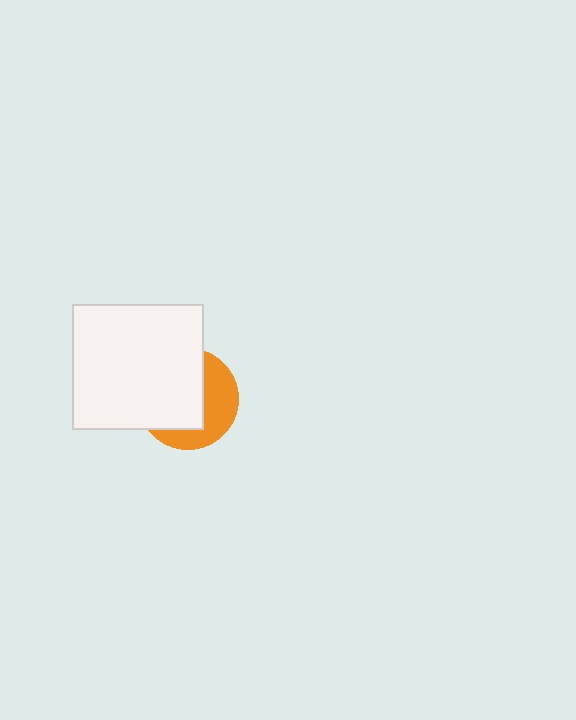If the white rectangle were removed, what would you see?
You would see the complete orange circle.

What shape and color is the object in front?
The object in front is a white rectangle.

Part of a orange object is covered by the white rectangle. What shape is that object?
It is a circle.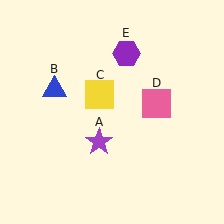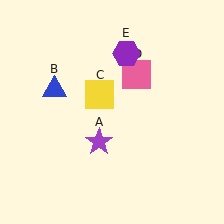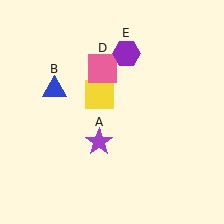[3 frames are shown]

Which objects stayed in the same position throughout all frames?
Purple star (object A) and blue triangle (object B) and yellow square (object C) and purple hexagon (object E) remained stationary.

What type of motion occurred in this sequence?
The pink square (object D) rotated counterclockwise around the center of the scene.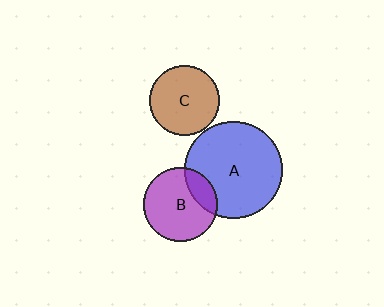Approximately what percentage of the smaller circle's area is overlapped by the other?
Approximately 20%.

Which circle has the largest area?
Circle A (blue).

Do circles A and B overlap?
Yes.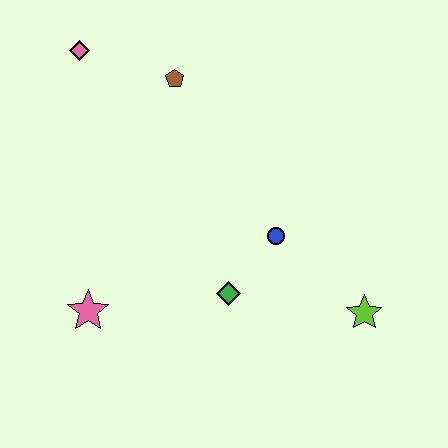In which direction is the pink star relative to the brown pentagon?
The pink star is below the brown pentagon.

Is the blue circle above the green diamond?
Yes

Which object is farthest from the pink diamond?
The lime star is farthest from the pink diamond.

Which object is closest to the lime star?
The blue circle is closest to the lime star.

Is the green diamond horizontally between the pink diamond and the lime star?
Yes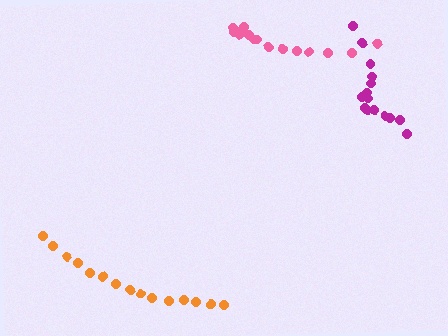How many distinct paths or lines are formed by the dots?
There are 3 distinct paths.